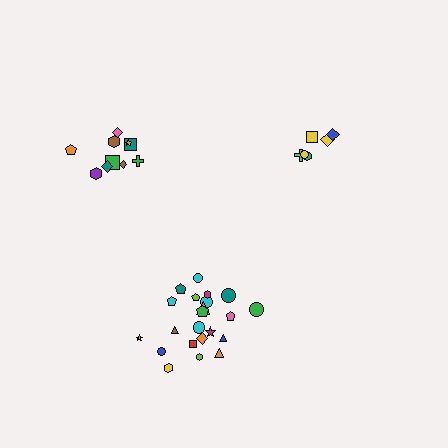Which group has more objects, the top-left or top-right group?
The top-left group.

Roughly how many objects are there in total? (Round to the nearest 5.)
Roughly 40 objects in total.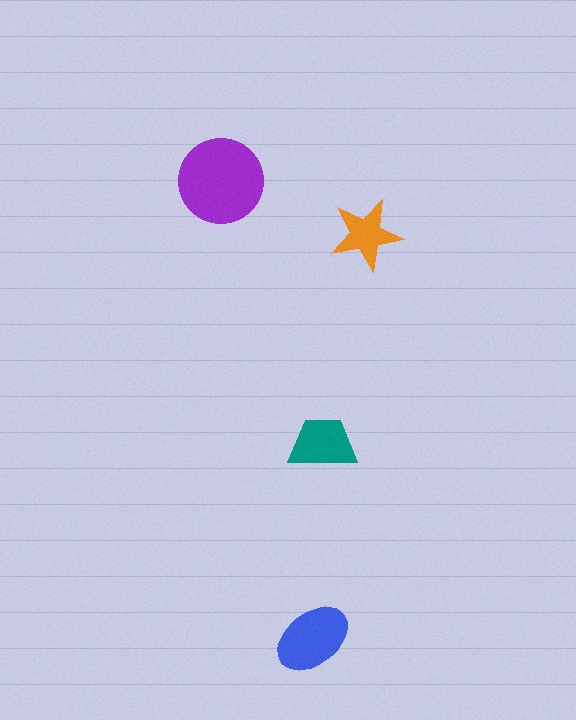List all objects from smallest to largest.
The orange star, the teal trapezoid, the blue ellipse, the purple circle.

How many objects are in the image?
There are 4 objects in the image.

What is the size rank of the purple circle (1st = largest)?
1st.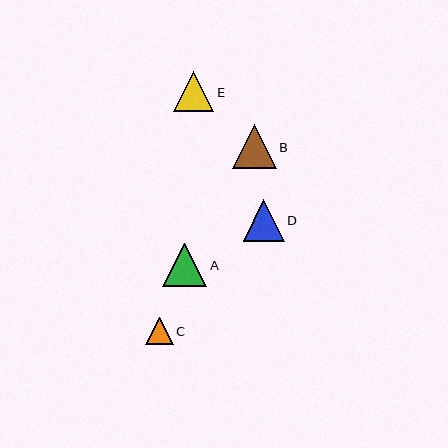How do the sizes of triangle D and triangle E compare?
Triangle D and triangle E are approximately the same size.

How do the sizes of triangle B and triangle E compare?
Triangle B and triangle E are approximately the same size.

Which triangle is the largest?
Triangle B is the largest with a size of approximately 44 pixels.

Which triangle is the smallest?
Triangle C is the smallest with a size of approximately 27 pixels.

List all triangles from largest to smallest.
From largest to smallest: B, A, D, E, C.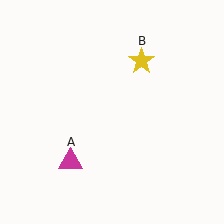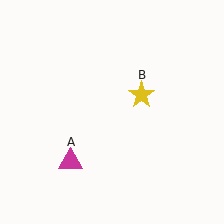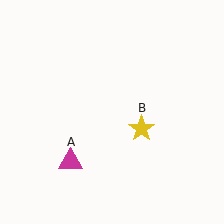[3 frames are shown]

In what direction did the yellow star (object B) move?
The yellow star (object B) moved down.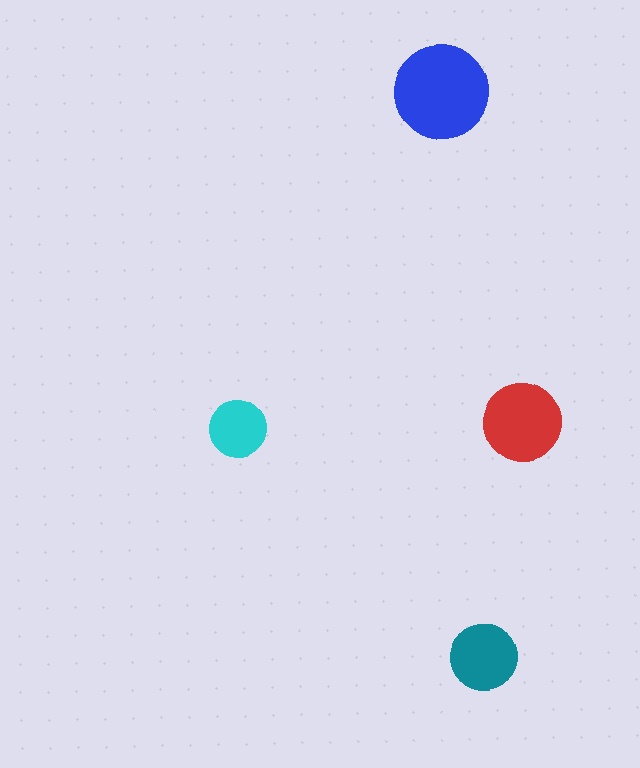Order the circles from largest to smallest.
the blue one, the red one, the teal one, the cyan one.